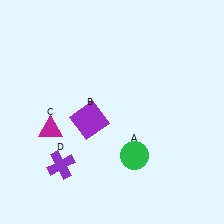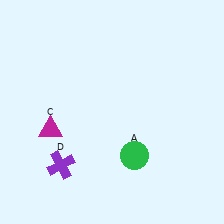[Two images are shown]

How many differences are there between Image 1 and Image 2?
There is 1 difference between the two images.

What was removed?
The purple square (B) was removed in Image 2.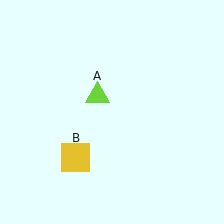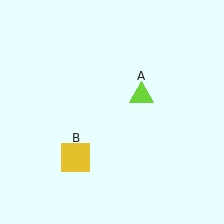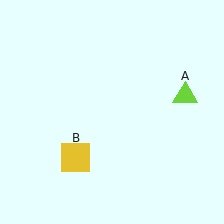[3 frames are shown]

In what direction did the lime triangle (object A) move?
The lime triangle (object A) moved right.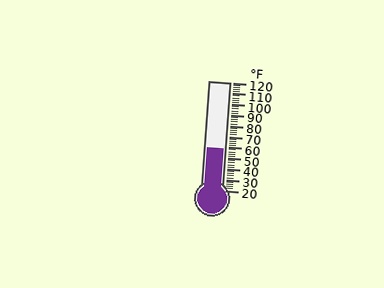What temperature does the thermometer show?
The thermometer shows approximately 58°F.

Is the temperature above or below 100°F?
The temperature is below 100°F.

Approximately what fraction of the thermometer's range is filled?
The thermometer is filled to approximately 40% of its range.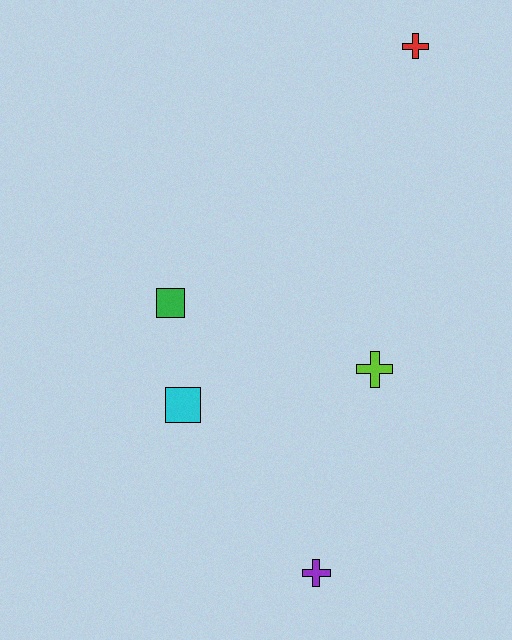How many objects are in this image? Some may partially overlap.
There are 5 objects.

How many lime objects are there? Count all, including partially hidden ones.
There is 1 lime object.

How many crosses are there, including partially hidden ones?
There are 3 crosses.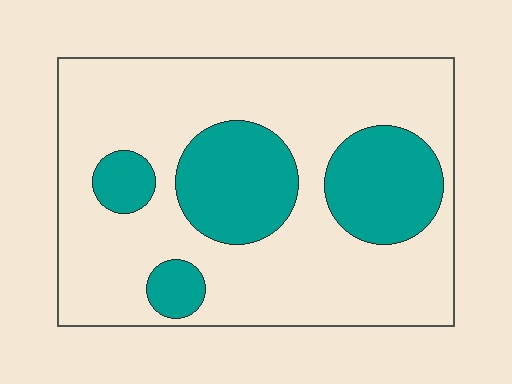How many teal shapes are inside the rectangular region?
4.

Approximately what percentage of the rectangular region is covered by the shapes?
Approximately 25%.